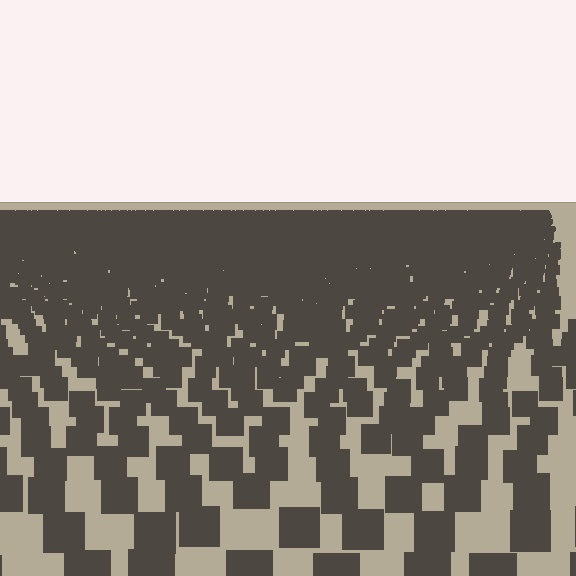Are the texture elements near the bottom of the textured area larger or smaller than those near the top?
Larger. Near the bottom, elements are closer to the viewer and appear at a bigger on-screen size.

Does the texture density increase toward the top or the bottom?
Density increases toward the top.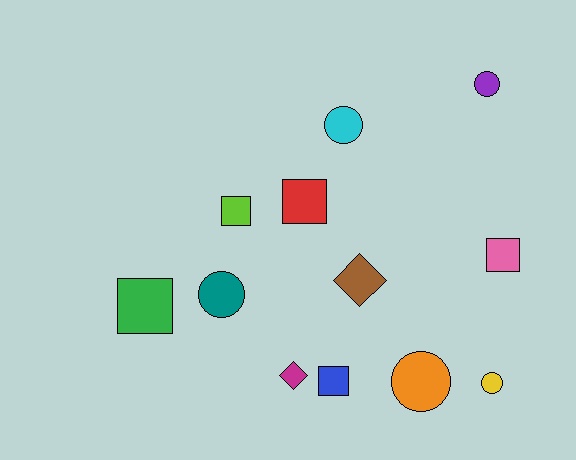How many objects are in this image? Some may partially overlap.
There are 12 objects.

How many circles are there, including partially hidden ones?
There are 5 circles.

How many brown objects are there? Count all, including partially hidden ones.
There is 1 brown object.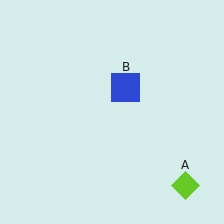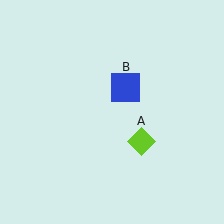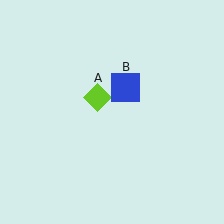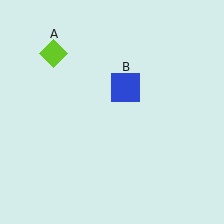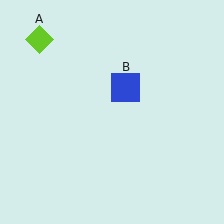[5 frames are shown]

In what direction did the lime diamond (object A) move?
The lime diamond (object A) moved up and to the left.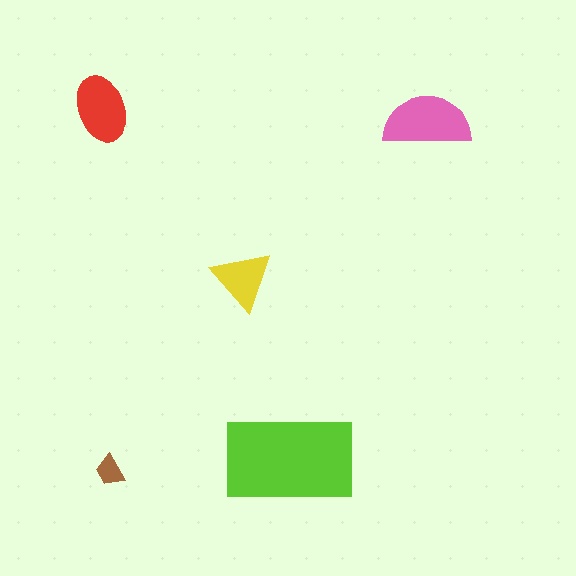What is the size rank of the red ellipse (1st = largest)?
3rd.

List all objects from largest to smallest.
The lime rectangle, the pink semicircle, the red ellipse, the yellow triangle, the brown trapezoid.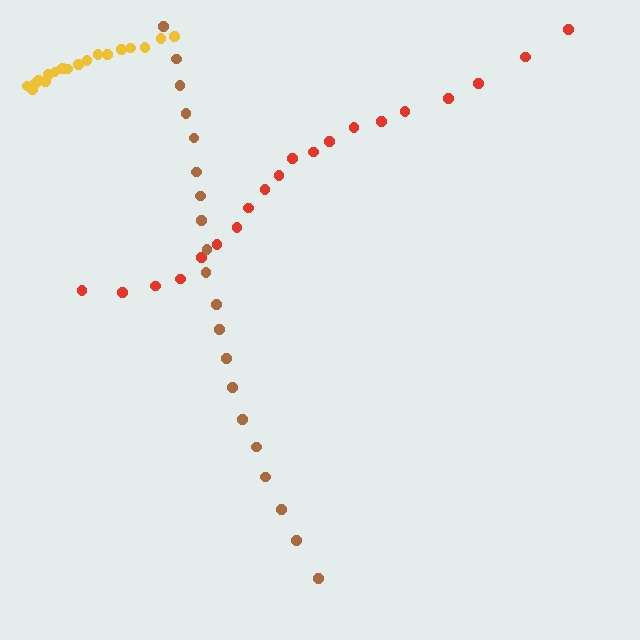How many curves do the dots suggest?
There are 3 distinct paths.